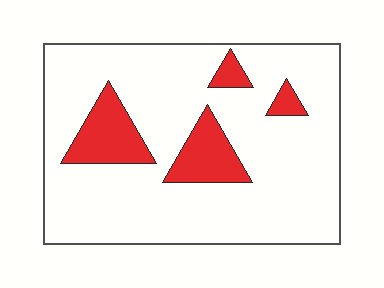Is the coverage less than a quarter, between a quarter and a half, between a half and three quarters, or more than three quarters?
Less than a quarter.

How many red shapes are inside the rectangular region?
4.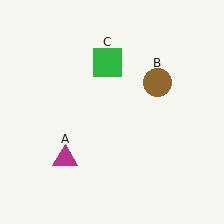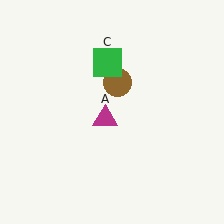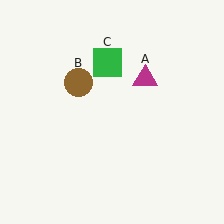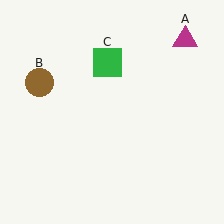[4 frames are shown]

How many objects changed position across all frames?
2 objects changed position: magenta triangle (object A), brown circle (object B).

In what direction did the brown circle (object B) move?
The brown circle (object B) moved left.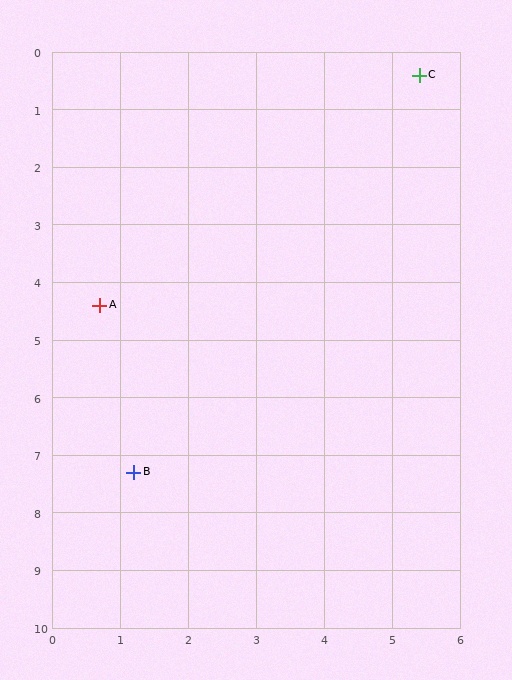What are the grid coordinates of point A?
Point A is at approximately (0.7, 4.4).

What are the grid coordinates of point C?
Point C is at approximately (5.4, 0.4).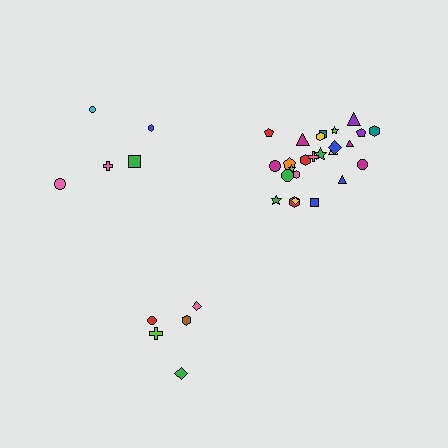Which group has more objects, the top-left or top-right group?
The top-right group.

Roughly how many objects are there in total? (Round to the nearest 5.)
Roughly 35 objects in total.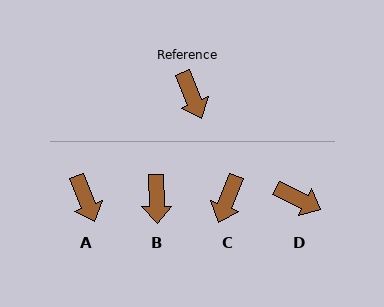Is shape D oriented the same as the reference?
No, it is off by about 42 degrees.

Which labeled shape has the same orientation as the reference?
A.